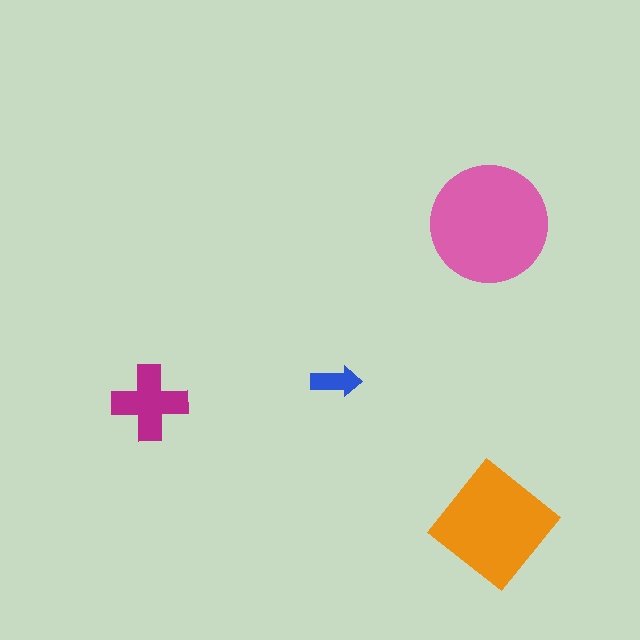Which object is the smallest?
The blue arrow.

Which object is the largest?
The pink circle.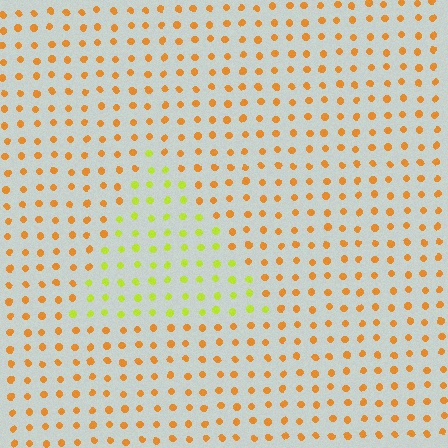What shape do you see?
I see a triangle.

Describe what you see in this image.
The image is filled with small orange elements in a uniform arrangement. A triangle-shaped region is visible where the elements are tinted to a slightly different hue, forming a subtle color boundary.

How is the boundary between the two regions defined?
The boundary is defined purely by a slight shift in hue (about 45 degrees). Spacing, size, and orientation are identical on both sides.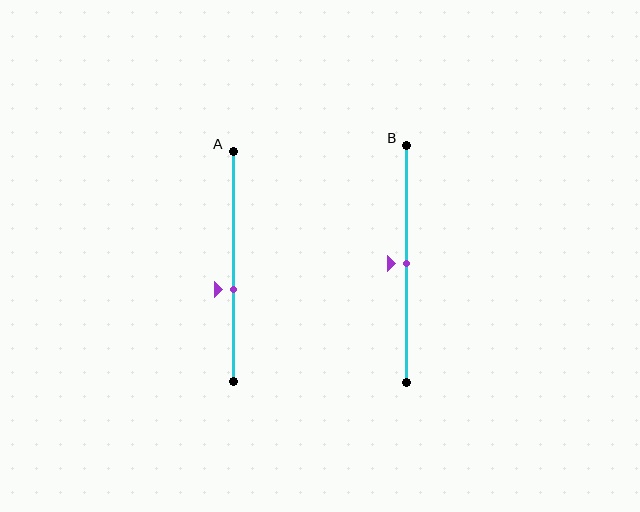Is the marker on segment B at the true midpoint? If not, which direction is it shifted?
Yes, the marker on segment B is at the true midpoint.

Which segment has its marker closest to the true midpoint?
Segment B has its marker closest to the true midpoint.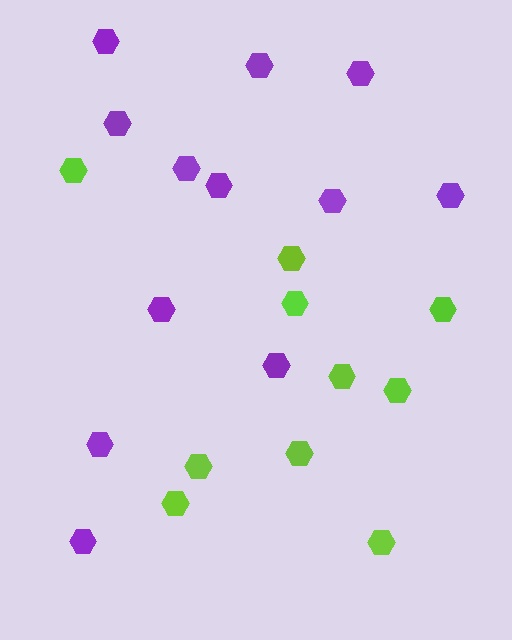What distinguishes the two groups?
There are 2 groups: one group of purple hexagons (12) and one group of lime hexagons (10).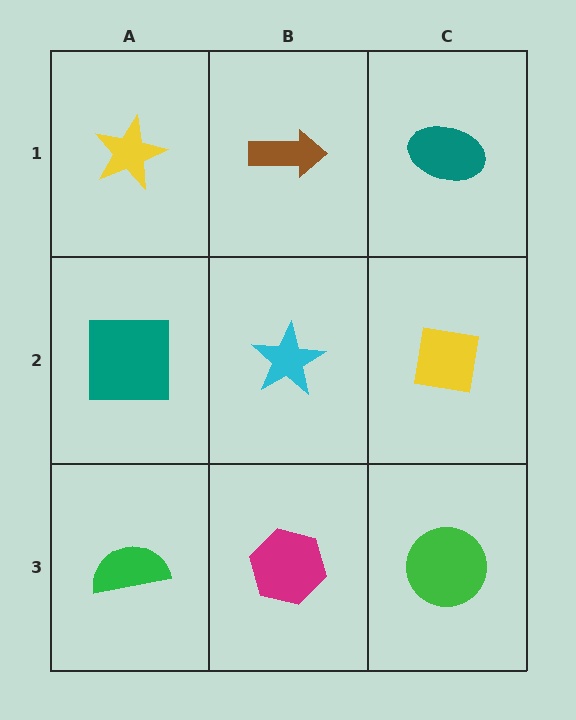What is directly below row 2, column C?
A green circle.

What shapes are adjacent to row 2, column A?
A yellow star (row 1, column A), a green semicircle (row 3, column A), a cyan star (row 2, column B).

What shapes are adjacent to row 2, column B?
A brown arrow (row 1, column B), a magenta hexagon (row 3, column B), a teal square (row 2, column A), a yellow square (row 2, column C).